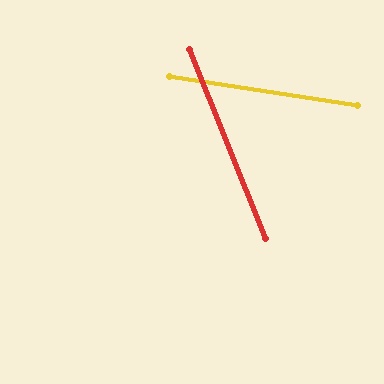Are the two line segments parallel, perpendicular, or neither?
Neither parallel nor perpendicular — they differ by about 59°.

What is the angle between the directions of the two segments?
Approximately 59 degrees.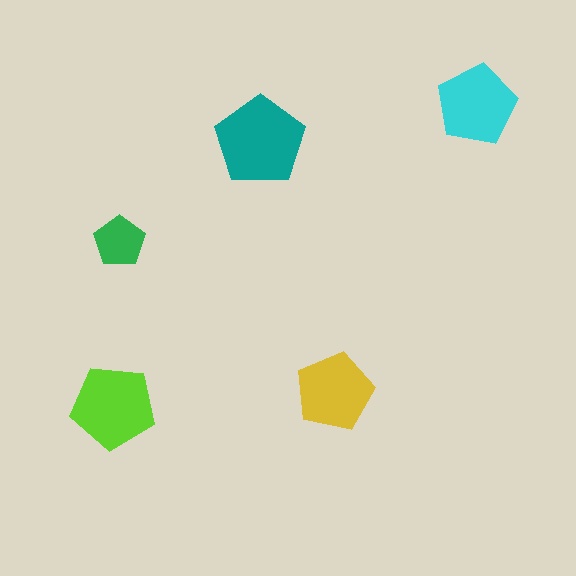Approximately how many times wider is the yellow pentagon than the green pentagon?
About 1.5 times wider.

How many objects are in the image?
There are 5 objects in the image.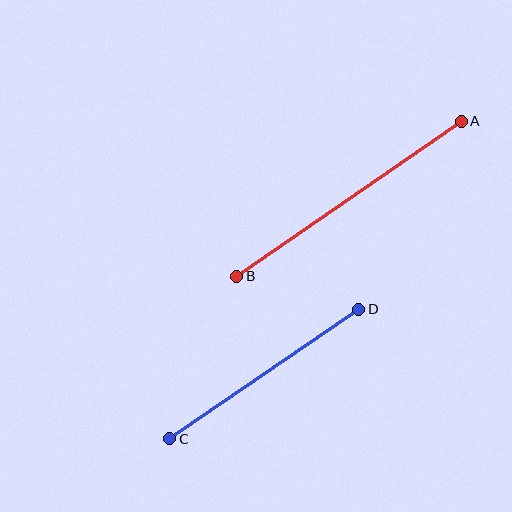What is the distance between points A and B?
The distance is approximately 273 pixels.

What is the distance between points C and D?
The distance is approximately 229 pixels.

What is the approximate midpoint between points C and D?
The midpoint is at approximately (264, 374) pixels.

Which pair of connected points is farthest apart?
Points A and B are farthest apart.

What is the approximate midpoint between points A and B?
The midpoint is at approximately (349, 199) pixels.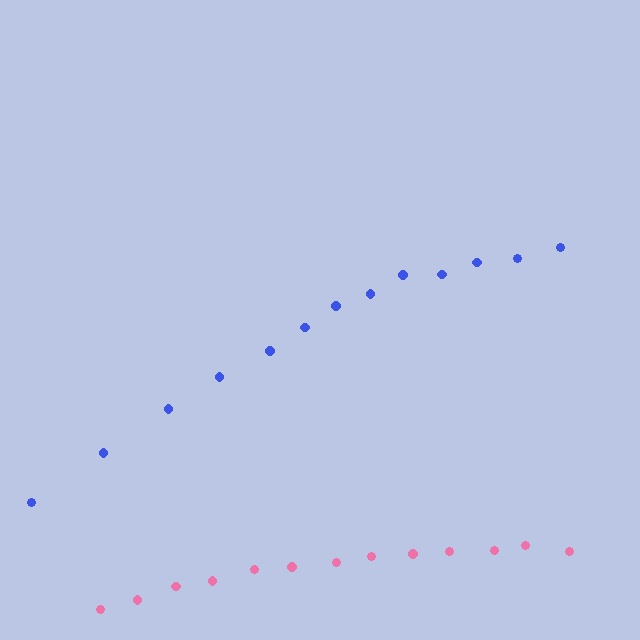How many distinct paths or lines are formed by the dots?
There are 2 distinct paths.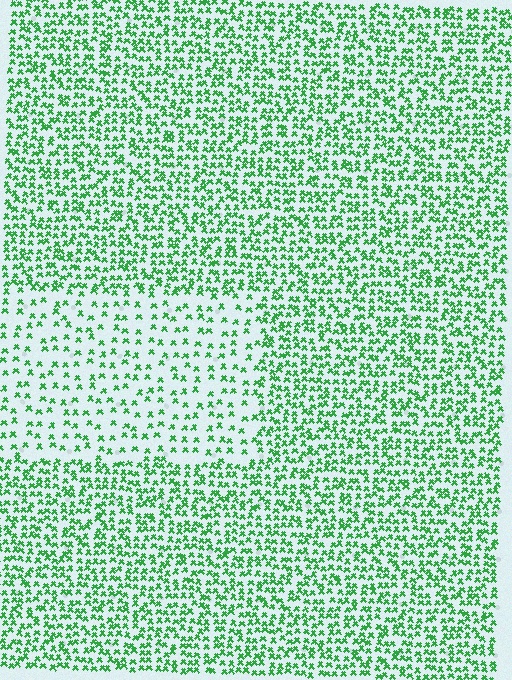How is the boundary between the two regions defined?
The boundary is defined by a change in element density (approximately 2.2x ratio). All elements are the same color, size, and shape.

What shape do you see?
I see a rectangle.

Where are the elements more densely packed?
The elements are more densely packed outside the rectangle boundary.